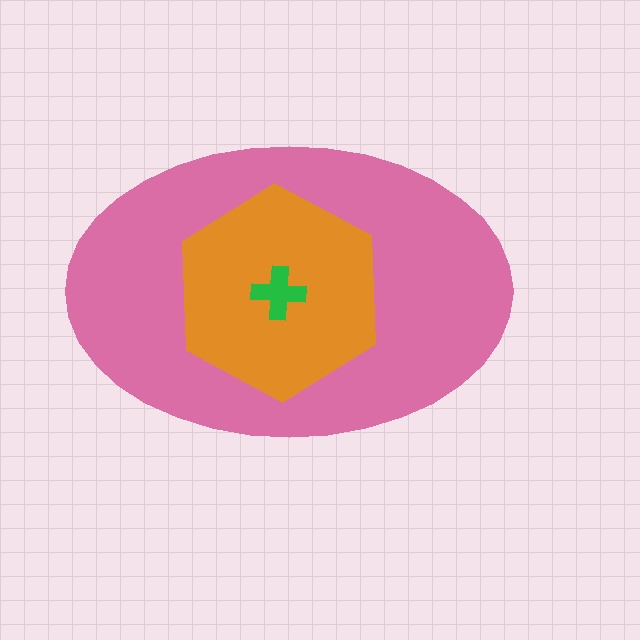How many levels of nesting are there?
3.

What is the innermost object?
The green cross.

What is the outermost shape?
The pink ellipse.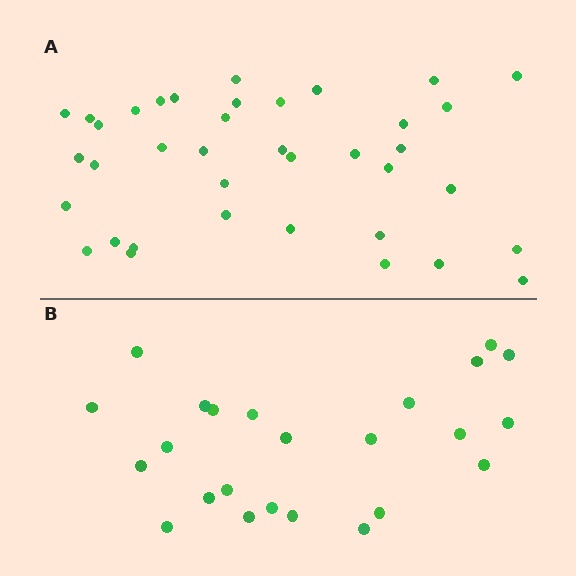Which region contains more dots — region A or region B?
Region A (the top region) has more dots.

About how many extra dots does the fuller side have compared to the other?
Region A has approximately 15 more dots than region B.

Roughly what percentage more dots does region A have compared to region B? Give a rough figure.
About 60% more.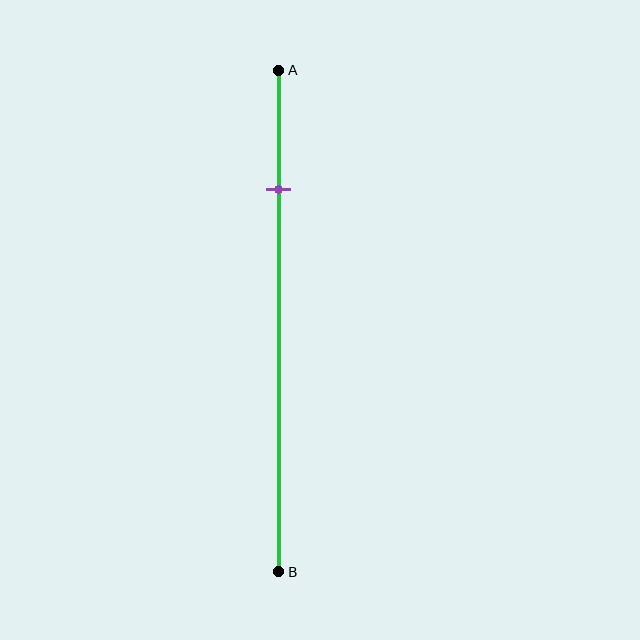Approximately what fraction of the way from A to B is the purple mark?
The purple mark is approximately 25% of the way from A to B.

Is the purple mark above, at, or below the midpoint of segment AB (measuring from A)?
The purple mark is above the midpoint of segment AB.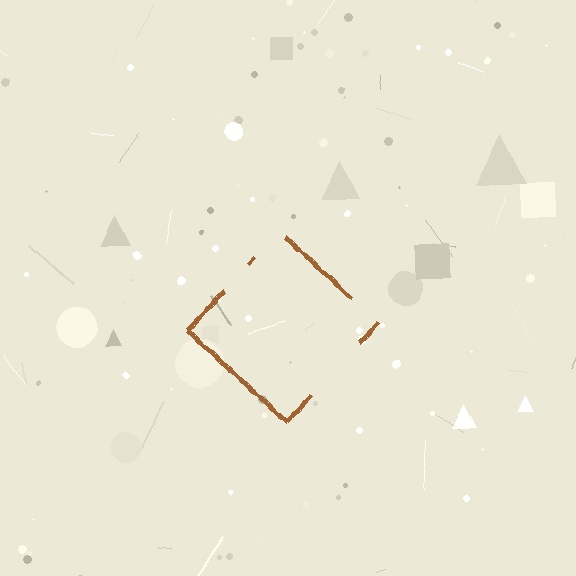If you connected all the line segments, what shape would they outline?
They would outline a diamond.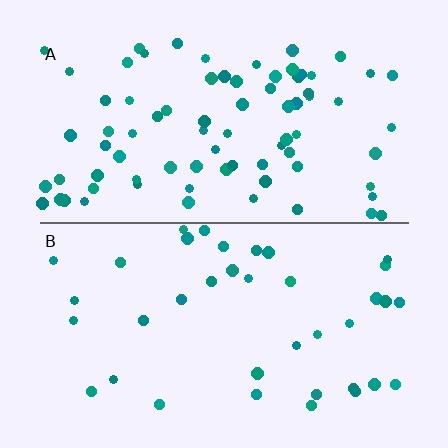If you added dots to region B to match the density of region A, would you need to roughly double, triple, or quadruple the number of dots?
Approximately double.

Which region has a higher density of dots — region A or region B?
A (the top).